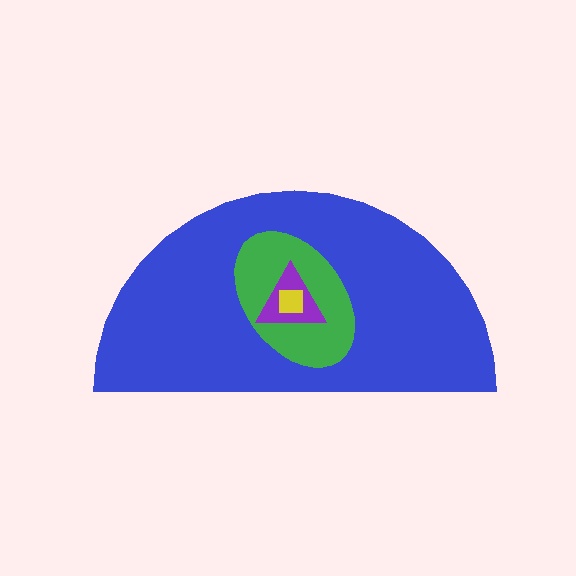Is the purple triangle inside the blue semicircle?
Yes.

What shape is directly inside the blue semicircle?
The green ellipse.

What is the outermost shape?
The blue semicircle.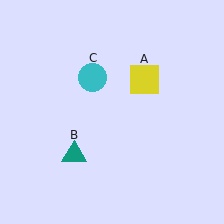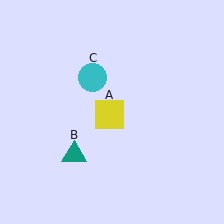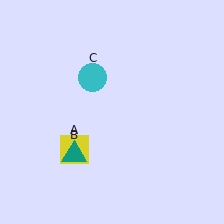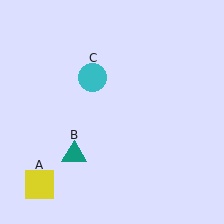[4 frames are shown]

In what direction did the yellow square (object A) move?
The yellow square (object A) moved down and to the left.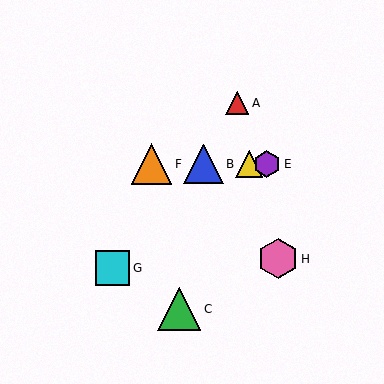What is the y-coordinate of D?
Object D is at y≈164.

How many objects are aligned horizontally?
4 objects (B, D, E, F) are aligned horizontally.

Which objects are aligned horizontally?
Objects B, D, E, F are aligned horizontally.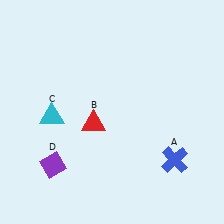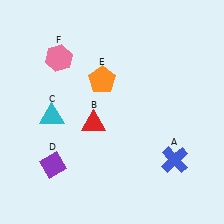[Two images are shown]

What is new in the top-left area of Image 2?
A pink hexagon (F) was added in the top-left area of Image 2.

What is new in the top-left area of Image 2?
An orange pentagon (E) was added in the top-left area of Image 2.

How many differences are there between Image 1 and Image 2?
There are 2 differences between the two images.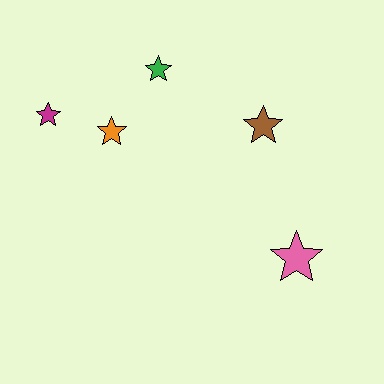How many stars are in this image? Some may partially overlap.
There are 5 stars.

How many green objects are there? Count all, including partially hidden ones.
There is 1 green object.